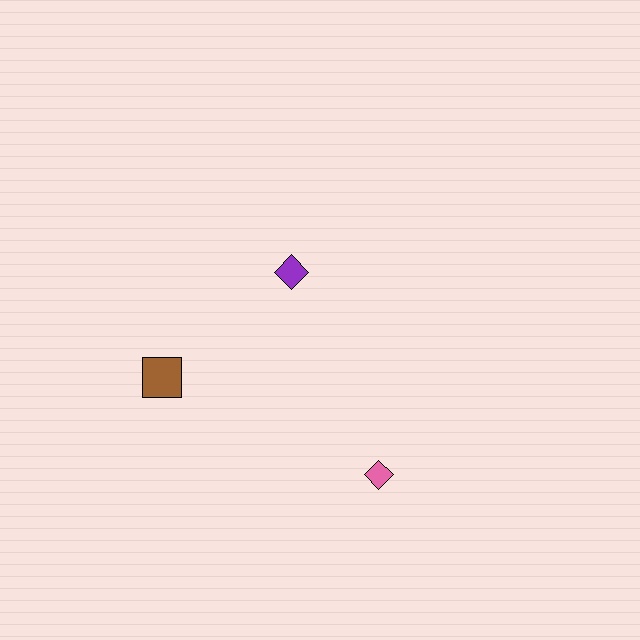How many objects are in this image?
There are 3 objects.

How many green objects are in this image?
There are no green objects.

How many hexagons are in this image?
There are no hexagons.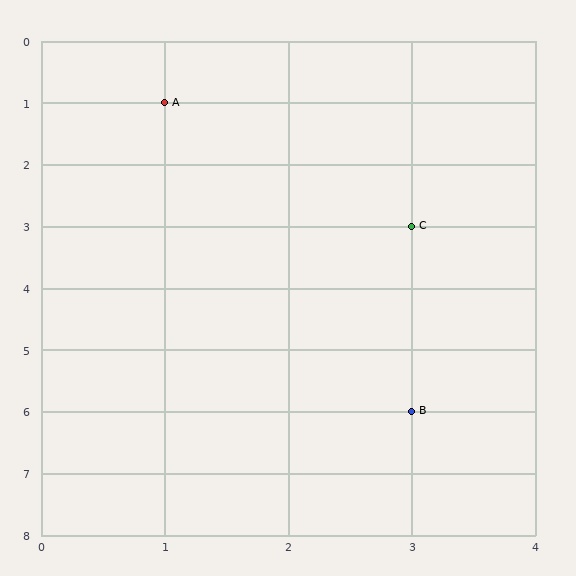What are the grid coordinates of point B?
Point B is at grid coordinates (3, 6).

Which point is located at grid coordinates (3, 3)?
Point C is at (3, 3).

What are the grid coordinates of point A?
Point A is at grid coordinates (1, 1).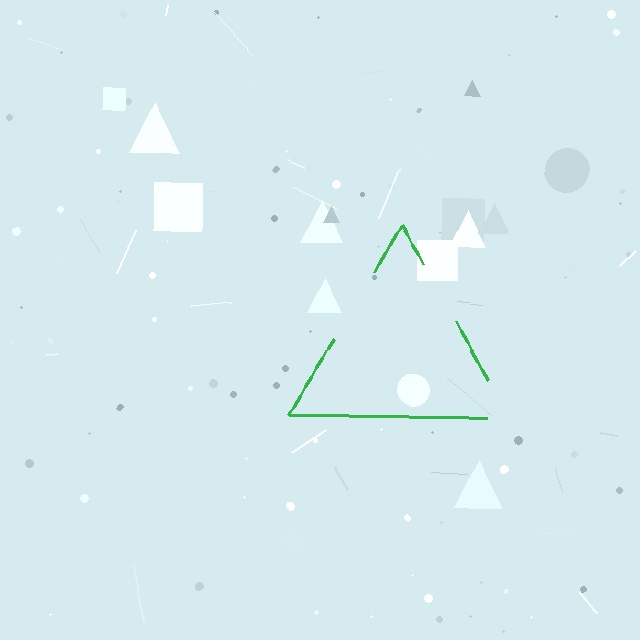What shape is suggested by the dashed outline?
The dashed outline suggests a triangle.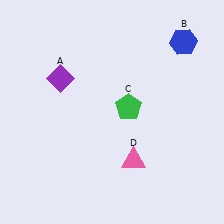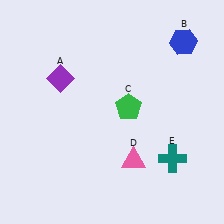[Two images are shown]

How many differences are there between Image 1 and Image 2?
There is 1 difference between the two images.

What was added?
A teal cross (E) was added in Image 2.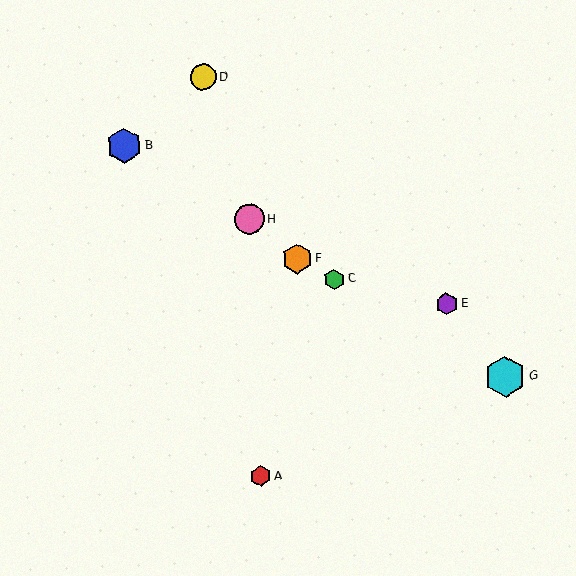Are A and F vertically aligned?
No, A is at x≈260 and F is at x≈297.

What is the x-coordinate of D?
Object D is at x≈203.